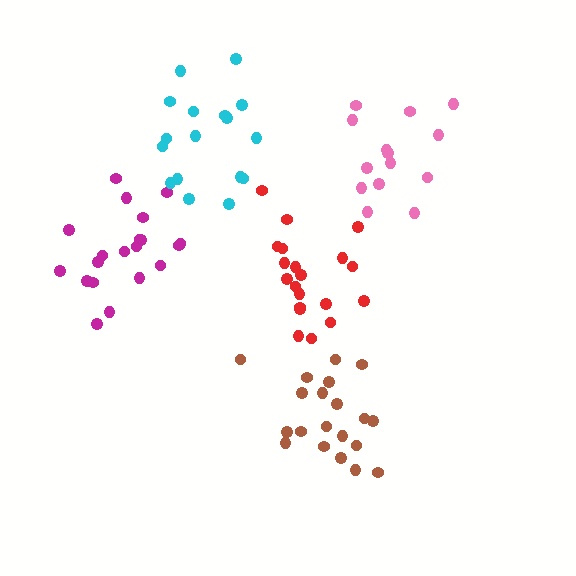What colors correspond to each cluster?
The clusters are colored: red, magenta, brown, pink, cyan.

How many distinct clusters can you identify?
There are 5 distinct clusters.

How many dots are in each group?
Group 1: 20 dots, Group 2: 20 dots, Group 3: 20 dots, Group 4: 14 dots, Group 5: 17 dots (91 total).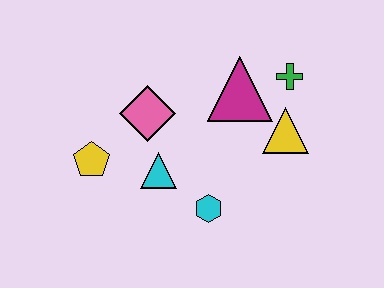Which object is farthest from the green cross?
The yellow pentagon is farthest from the green cross.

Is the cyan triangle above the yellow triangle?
No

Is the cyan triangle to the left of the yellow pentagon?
No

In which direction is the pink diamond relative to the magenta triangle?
The pink diamond is to the left of the magenta triangle.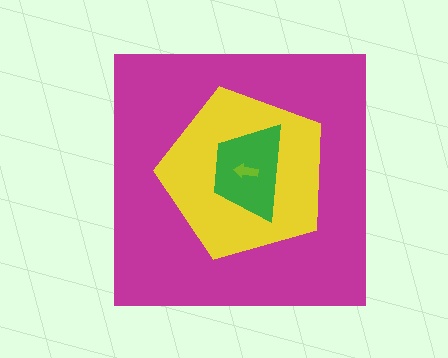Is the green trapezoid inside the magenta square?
Yes.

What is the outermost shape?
The magenta square.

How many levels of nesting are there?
4.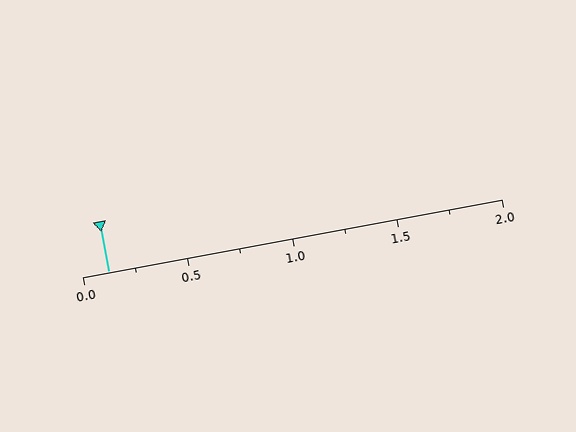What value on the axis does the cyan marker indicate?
The marker indicates approximately 0.12.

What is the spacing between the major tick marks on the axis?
The major ticks are spaced 0.5 apart.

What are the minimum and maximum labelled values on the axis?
The axis runs from 0.0 to 2.0.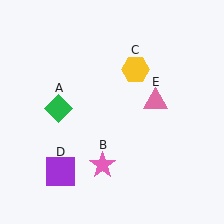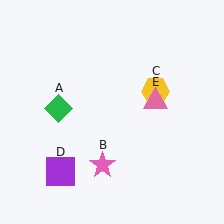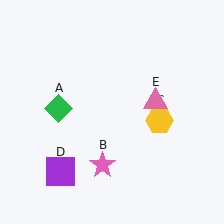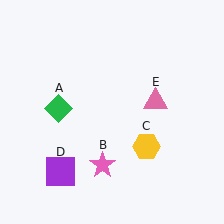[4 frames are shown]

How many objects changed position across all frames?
1 object changed position: yellow hexagon (object C).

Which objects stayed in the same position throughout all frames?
Green diamond (object A) and pink star (object B) and purple square (object D) and pink triangle (object E) remained stationary.